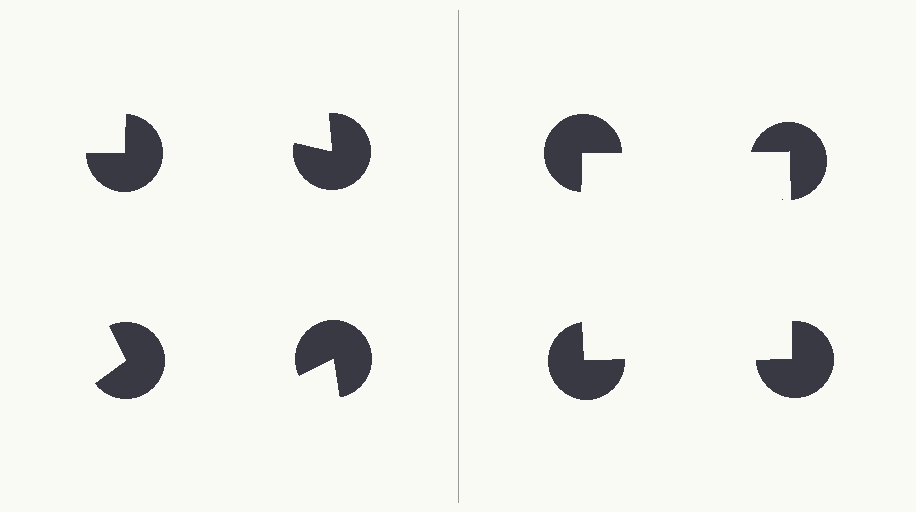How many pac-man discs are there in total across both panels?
8 — 4 on each side.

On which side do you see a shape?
An illusory square appears on the right side. On the left side the wedge cuts are rotated, so no coherent shape forms.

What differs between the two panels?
The pac-man discs are positioned identically on both sides; only the wedge orientations differ. On the right they align to a square; on the left they are misaligned.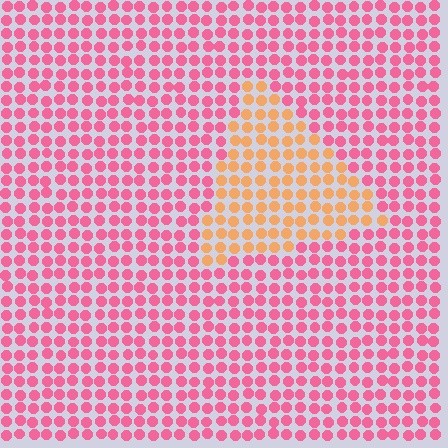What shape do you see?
I see a triangle.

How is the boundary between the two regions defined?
The boundary is defined purely by a slight shift in hue (about 51 degrees). Spacing, size, and orientation are identical on both sides.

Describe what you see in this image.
The image is filled with small pink elements in a uniform arrangement. A triangle-shaped region is visible where the elements are tinted to a slightly different hue, forming a subtle color boundary.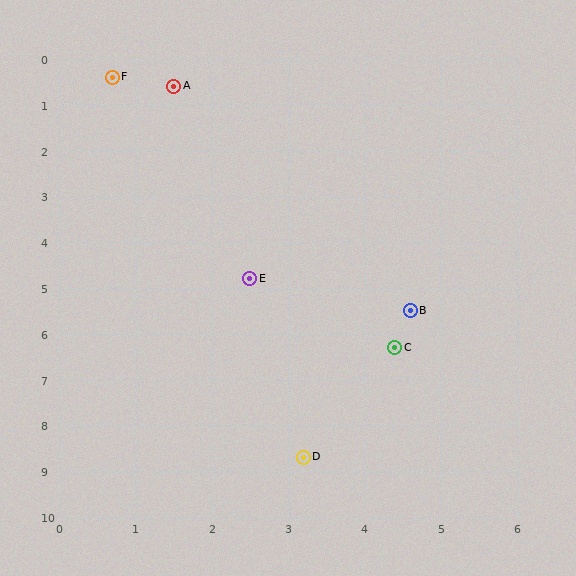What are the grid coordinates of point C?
Point C is at approximately (4.4, 6.3).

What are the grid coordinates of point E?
Point E is at approximately (2.5, 4.8).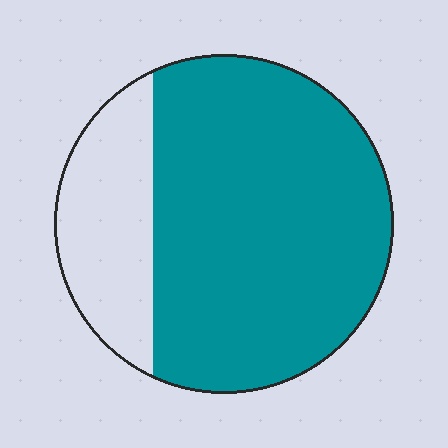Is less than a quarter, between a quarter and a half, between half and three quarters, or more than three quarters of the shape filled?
More than three quarters.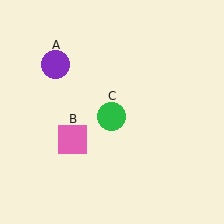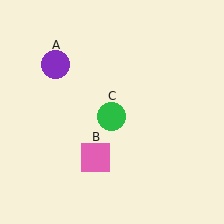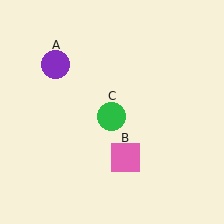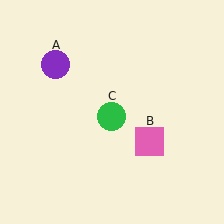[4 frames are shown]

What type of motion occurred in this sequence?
The pink square (object B) rotated counterclockwise around the center of the scene.